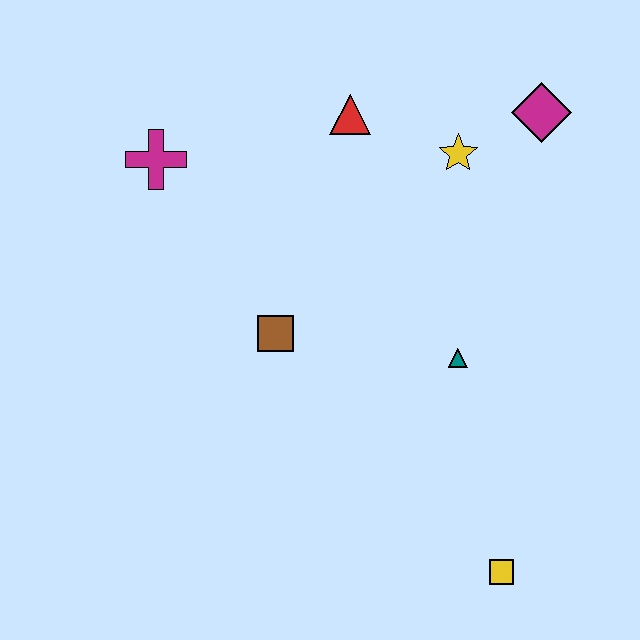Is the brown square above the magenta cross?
No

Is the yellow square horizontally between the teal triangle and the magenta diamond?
Yes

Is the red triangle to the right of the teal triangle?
No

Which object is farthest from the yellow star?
The yellow square is farthest from the yellow star.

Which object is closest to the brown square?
The teal triangle is closest to the brown square.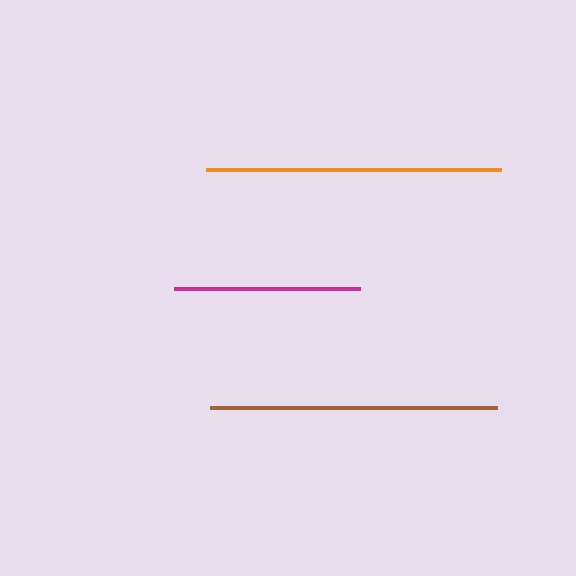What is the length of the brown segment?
The brown segment is approximately 287 pixels long.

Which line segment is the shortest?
The magenta line is the shortest at approximately 186 pixels.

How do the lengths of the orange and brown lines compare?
The orange and brown lines are approximately the same length.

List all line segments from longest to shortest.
From longest to shortest: orange, brown, magenta.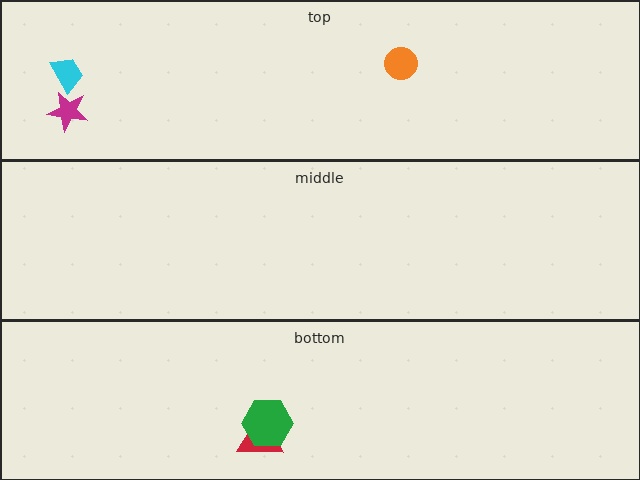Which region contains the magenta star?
The top region.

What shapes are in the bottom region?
The red triangle, the green hexagon.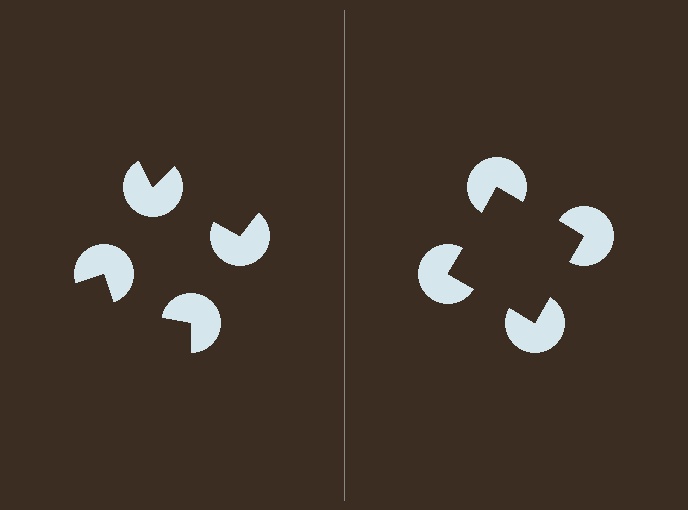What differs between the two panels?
The pac-man discs are positioned identically on both sides; only the wedge orientations differ. On the right they align to a square; on the left they are misaligned.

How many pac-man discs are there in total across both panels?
8 — 4 on each side.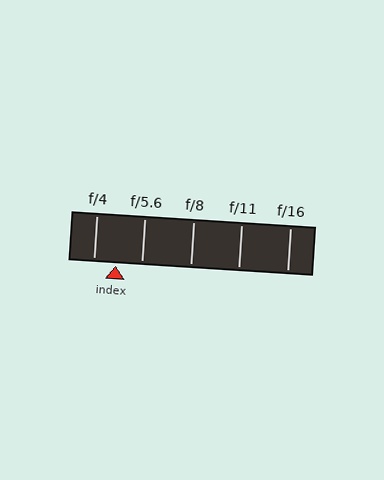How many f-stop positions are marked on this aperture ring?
There are 5 f-stop positions marked.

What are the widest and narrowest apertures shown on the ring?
The widest aperture shown is f/4 and the narrowest is f/16.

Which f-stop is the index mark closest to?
The index mark is closest to f/4.